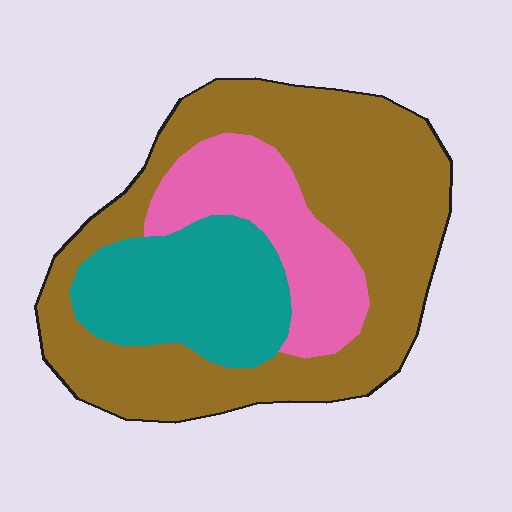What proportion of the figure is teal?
Teal covers around 25% of the figure.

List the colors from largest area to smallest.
From largest to smallest: brown, teal, pink.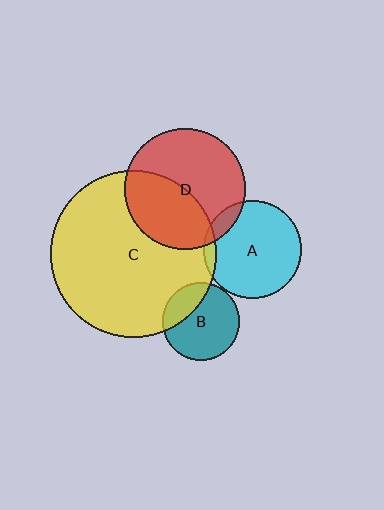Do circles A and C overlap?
Yes.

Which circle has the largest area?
Circle C (yellow).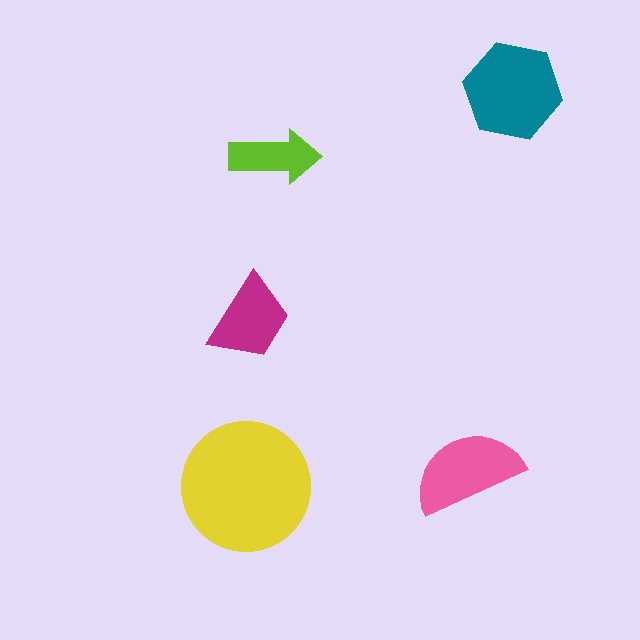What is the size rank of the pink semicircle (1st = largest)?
3rd.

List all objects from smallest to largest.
The lime arrow, the magenta trapezoid, the pink semicircle, the teal hexagon, the yellow circle.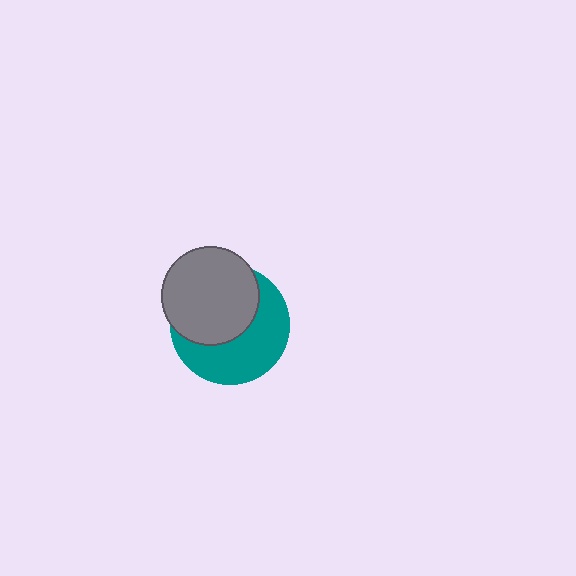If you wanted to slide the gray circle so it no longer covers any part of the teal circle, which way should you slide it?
Slide it toward the upper-left — that is the most direct way to separate the two shapes.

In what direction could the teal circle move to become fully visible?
The teal circle could move toward the lower-right. That would shift it out from behind the gray circle entirely.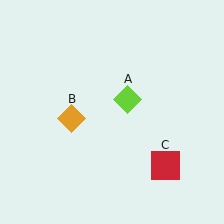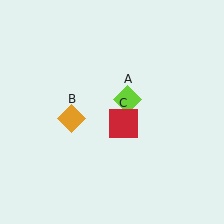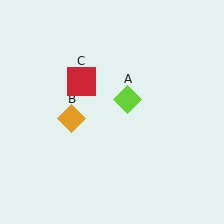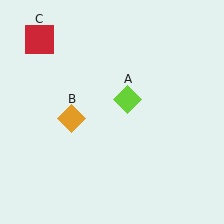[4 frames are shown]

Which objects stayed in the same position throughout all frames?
Lime diamond (object A) and orange diamond (object B) remained stationary.